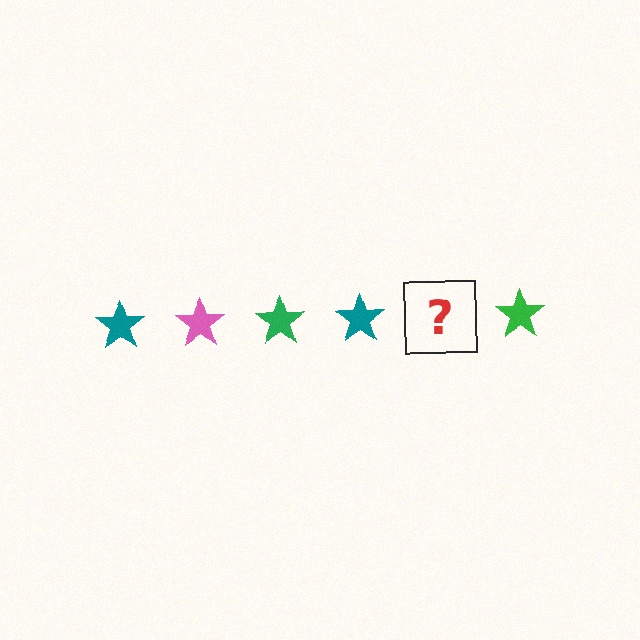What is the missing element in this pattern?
The missing element is a pink star.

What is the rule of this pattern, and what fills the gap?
The rule is that the pattern cycles through teal, pink, green stars. The gap should be filled with a pink star.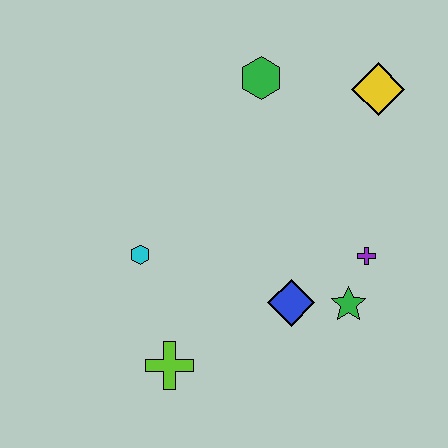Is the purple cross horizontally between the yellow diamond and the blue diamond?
Yes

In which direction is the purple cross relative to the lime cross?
The purple cross is to the right of the lime cross.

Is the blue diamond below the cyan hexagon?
Yes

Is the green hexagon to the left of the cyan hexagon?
No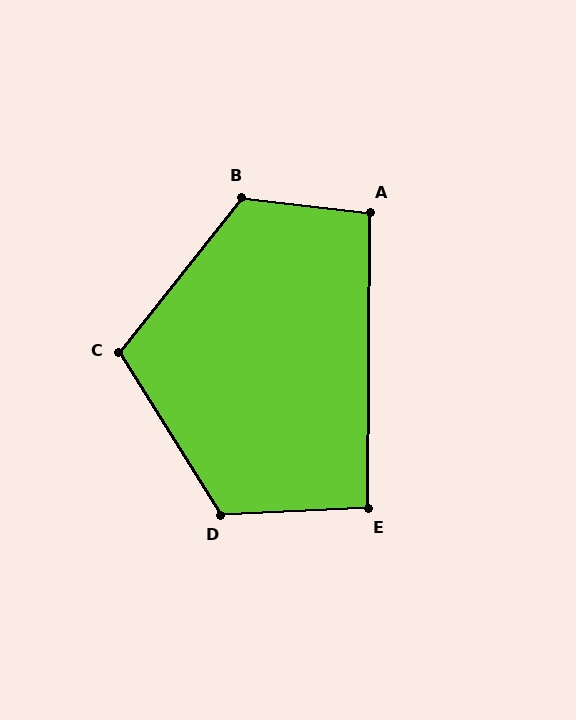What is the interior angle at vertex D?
Approximately 119 degrees (obtuse).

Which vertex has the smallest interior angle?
E, at approximately 93 degrees.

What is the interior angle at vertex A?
Approximately 96 degrees (obtuse).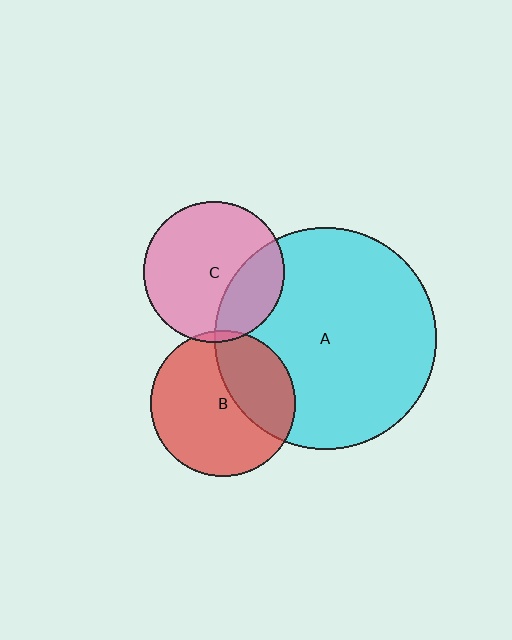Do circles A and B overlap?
Yes.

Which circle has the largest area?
Circle A (cyan).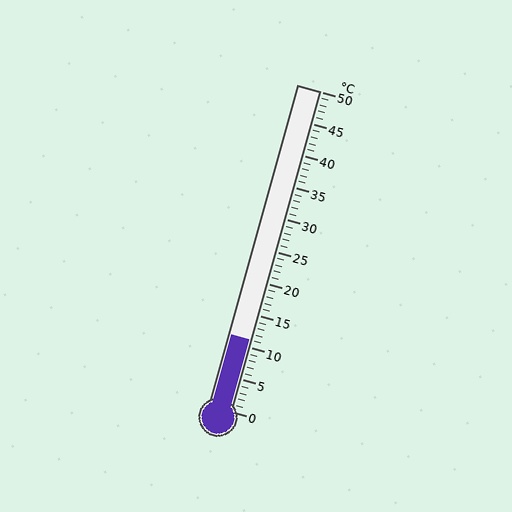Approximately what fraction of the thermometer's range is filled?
The thermometer is filled to approximately 20% of its range.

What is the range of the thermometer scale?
The thermometer scale ranges from 0°C to 50°C.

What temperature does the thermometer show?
The thermometer shows approximately 11°C.